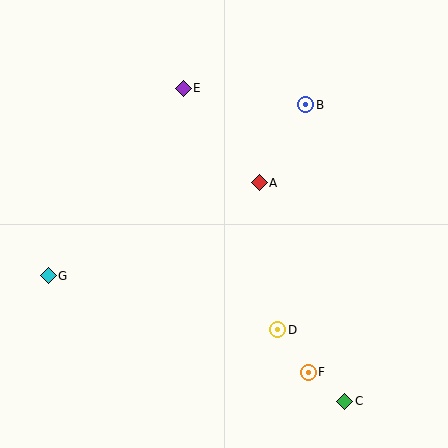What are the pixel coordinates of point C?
Point C is at (345, 401).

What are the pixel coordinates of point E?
Point E is at (183, 88).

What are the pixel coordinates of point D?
Point D is at (278, 330).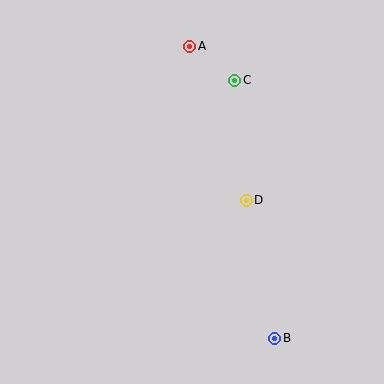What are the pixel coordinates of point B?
Point B is at (275, 338).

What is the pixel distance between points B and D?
The distance between B and D is 141 pixels.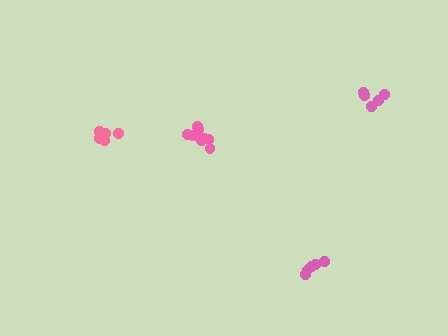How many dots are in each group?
Group 1: 6 dots, Group 2: 5 dots, Group 3: 8 dots, Group 4: 5 dots (24 total).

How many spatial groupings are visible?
There are 4 spatial groupings.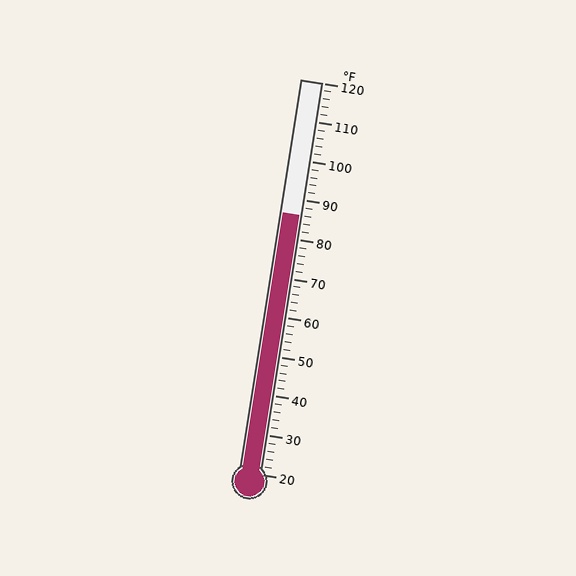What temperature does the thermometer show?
The thermometer shows approximately 86°F.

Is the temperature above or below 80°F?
The temperature is above 80°F.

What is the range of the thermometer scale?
The thermometer scale ranges from 20°F to 120°F.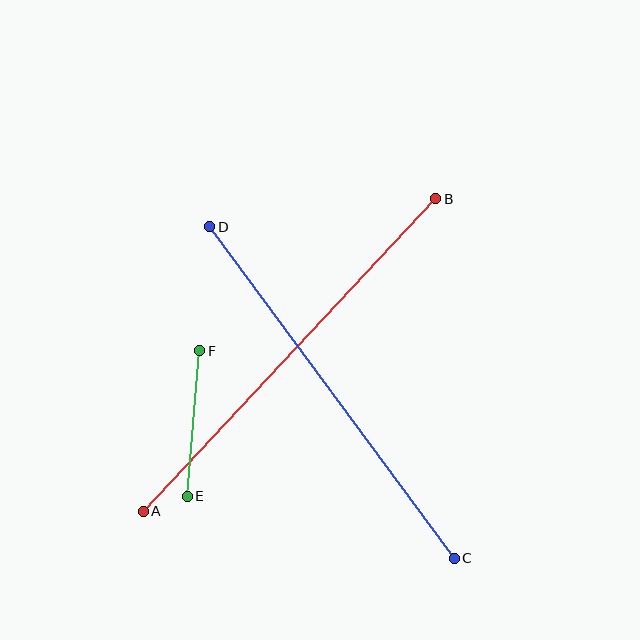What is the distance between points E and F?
The distance is approximately 146 pixels.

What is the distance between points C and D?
The distance is approximately 412 pixels.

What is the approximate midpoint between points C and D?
The midpoint is at approximately (332, 393) pixels.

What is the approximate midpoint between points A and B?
The midpoint is at approximately (290, 355) pixels.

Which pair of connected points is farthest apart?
Points A and B are farthest apart.